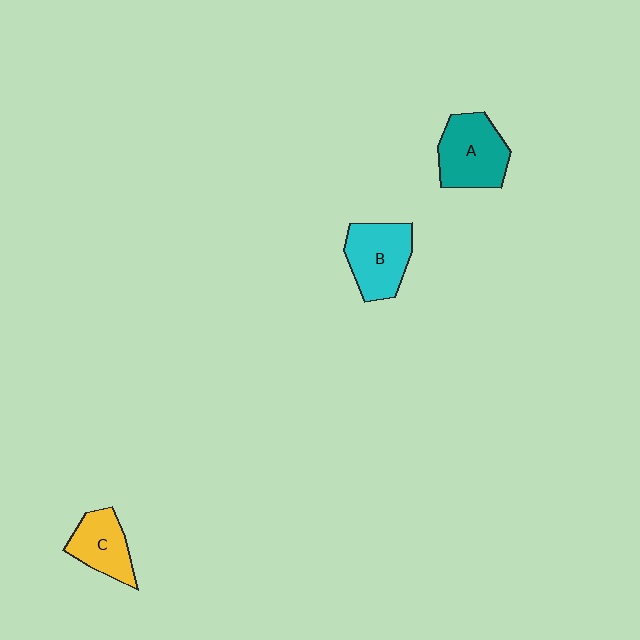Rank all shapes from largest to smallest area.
From largest to smallest: A (teal), B (cyan), C (yellow).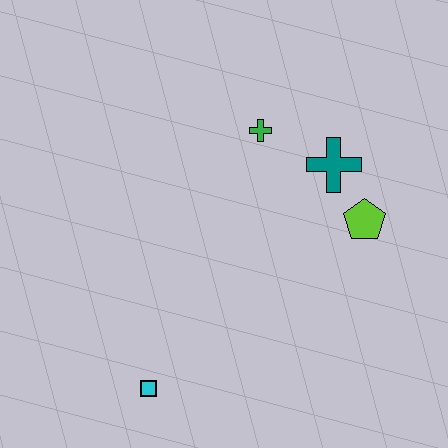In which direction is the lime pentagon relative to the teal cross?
The lime pentagon is below the teal cross.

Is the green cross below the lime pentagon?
No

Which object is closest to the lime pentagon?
The teal cross is closest to the lime pentagon.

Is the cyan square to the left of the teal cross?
Yes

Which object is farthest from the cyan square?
The teal cross is farthest from the cyan square.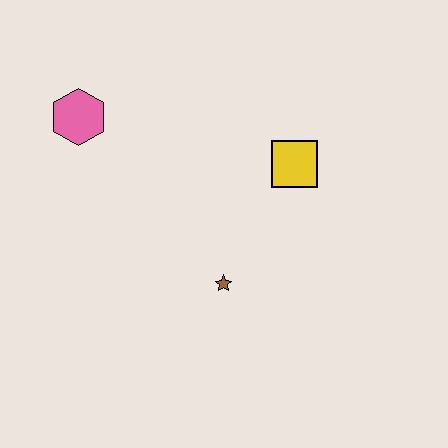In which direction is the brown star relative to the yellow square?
The brown star is below the yellow square.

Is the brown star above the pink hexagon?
No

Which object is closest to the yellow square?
The brown star is closest to the yellow square.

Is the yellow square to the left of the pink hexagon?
No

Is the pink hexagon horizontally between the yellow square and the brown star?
No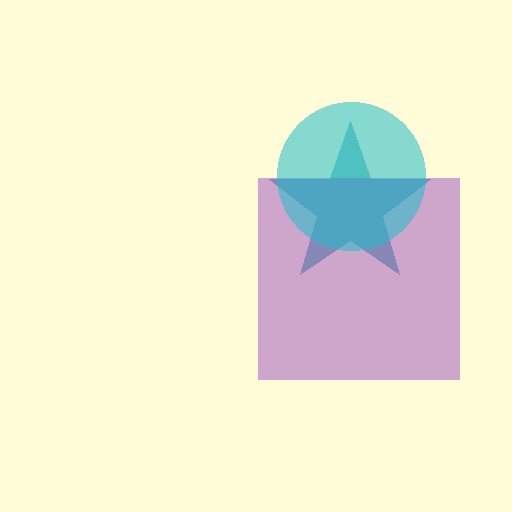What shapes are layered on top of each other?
The layered shapes are: a teal star, a purple square, a cyan circle.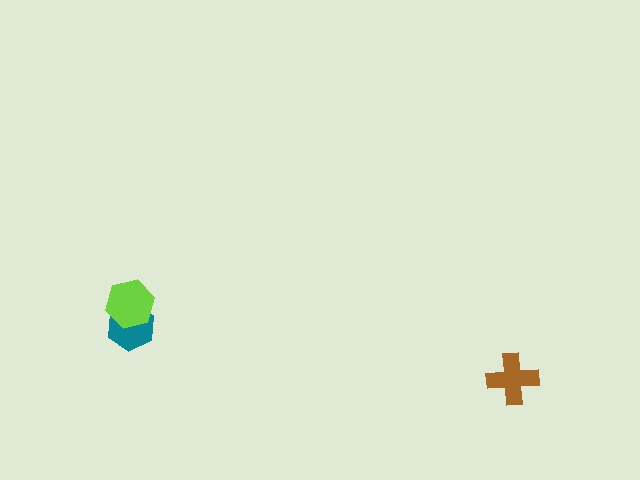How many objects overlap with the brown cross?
0 objects overlap with the brown cross.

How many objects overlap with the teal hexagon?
1 object overlaps with the teal hexagon.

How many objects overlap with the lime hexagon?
1 object overlaps with the lime hexagon.